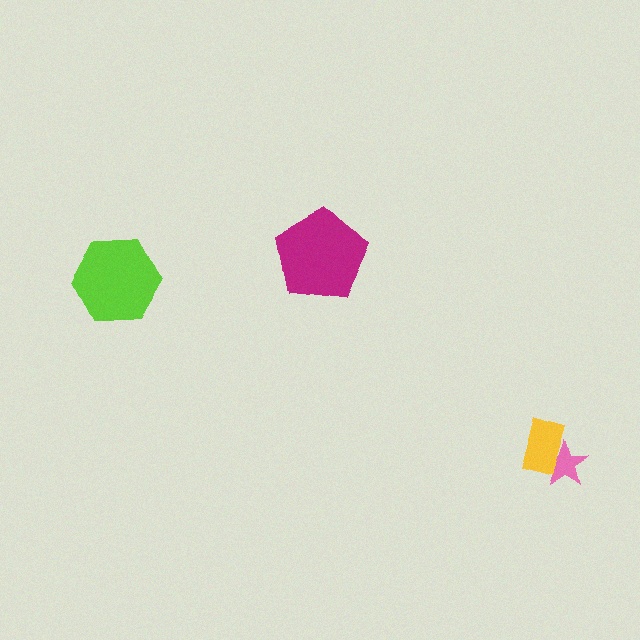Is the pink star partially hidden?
Yes, it is partially covered by another shape.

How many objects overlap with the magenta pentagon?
0 objects overlap with the magenta pentagon.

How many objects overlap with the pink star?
1 object overlaps with the pink star.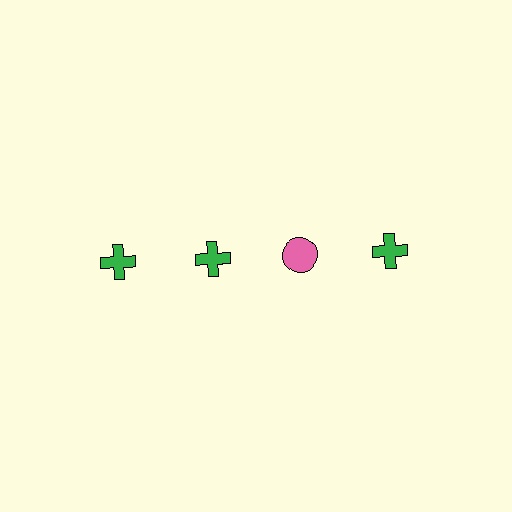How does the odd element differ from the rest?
It differs in both color (pink instead of green) and shape (circle instead of cross).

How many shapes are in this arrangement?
There are 4 shapes arranged in a grid pattern.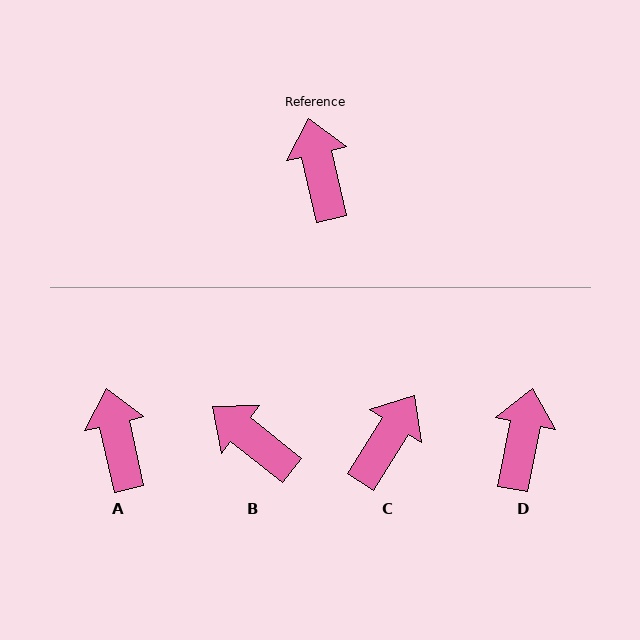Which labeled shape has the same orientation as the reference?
A.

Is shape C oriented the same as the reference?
No, it is off by about 45 degrees.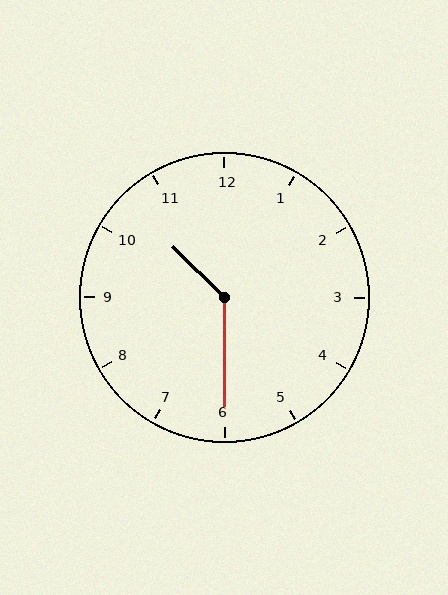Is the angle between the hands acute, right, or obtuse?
It is obtuse.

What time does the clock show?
10:30.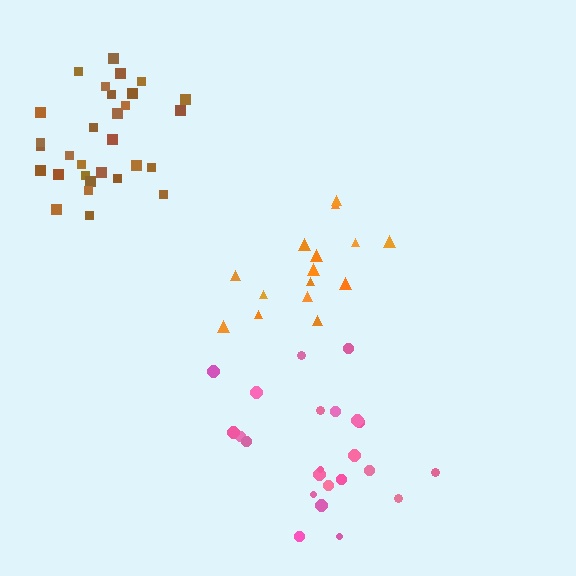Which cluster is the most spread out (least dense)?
Pink.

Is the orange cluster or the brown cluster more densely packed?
Brown.